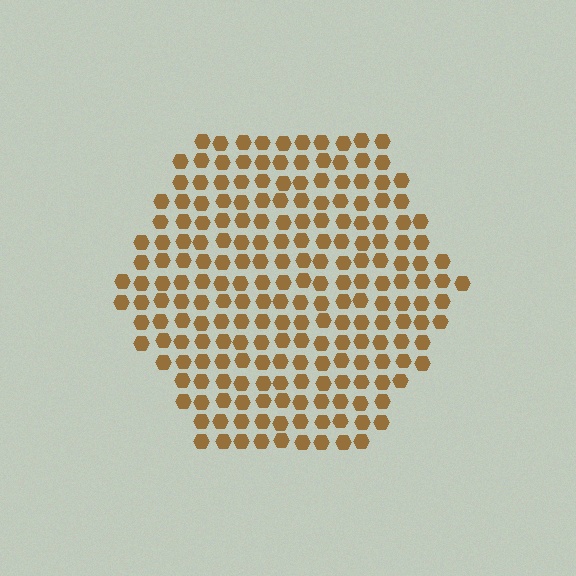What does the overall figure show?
The overall figure shows a hexagon.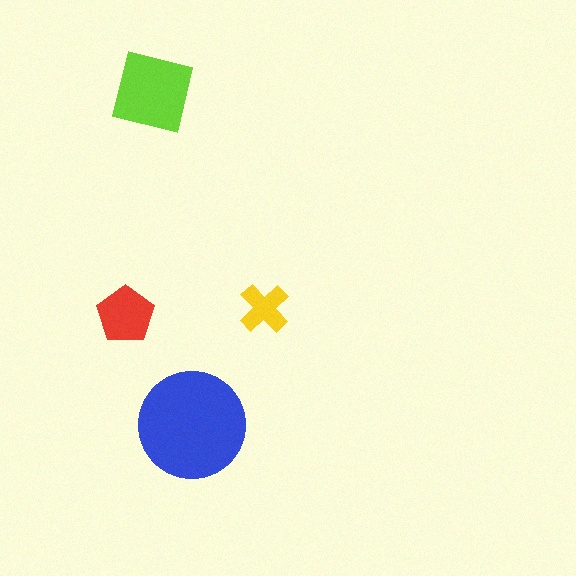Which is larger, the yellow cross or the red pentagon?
The red pentagon.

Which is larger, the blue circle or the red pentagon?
The blue circle.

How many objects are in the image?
There are 4 objects in the image.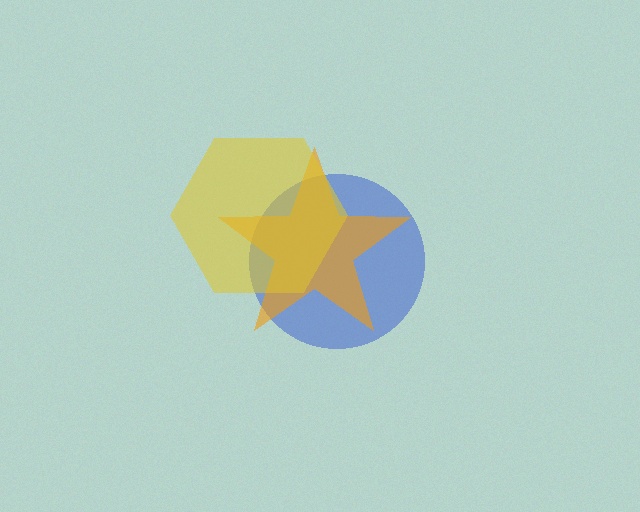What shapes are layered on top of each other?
The layered shapes are: a blue circle, an orange star, a yellow hexagon.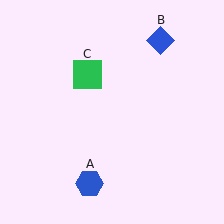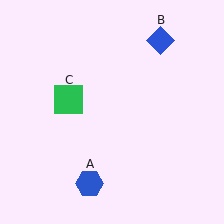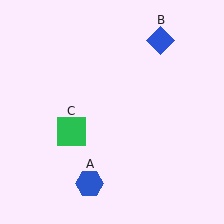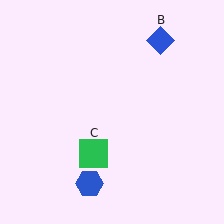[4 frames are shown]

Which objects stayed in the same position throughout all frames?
Blue hexagon (object A) and blue diamond (object B) remained stationary.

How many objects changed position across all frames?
1 object changed position: green square (object C).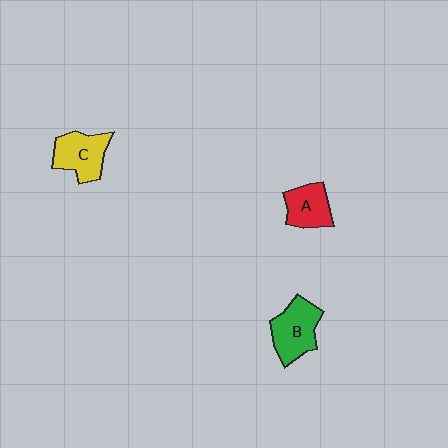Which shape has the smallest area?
Shape A (red).